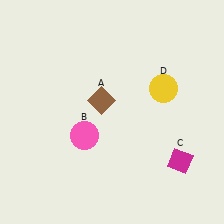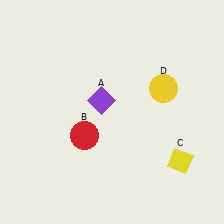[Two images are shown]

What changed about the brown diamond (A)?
In Image 1, A is brown. In Image 2, it changed to purple.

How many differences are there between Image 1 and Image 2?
There are 3 differences between the two images.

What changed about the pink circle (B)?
In Image 1, B is pink. In Image 2, it changed to red.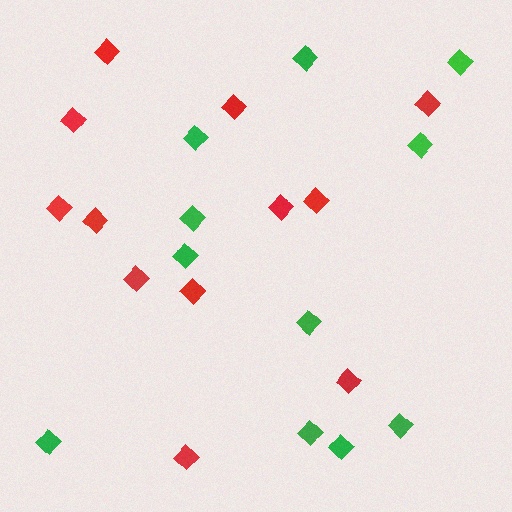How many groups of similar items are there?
There are 2 groups: one group of red diamonds (12) and one group of green diamonds (11).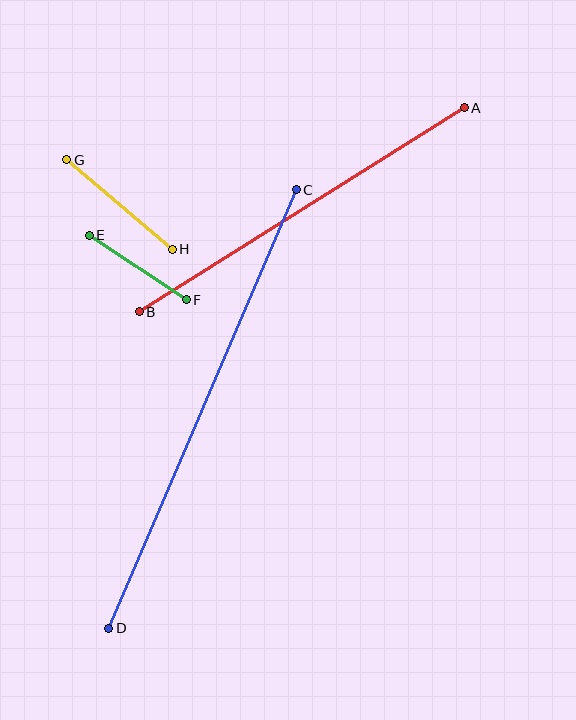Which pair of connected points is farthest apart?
Points C and D are farthest apart.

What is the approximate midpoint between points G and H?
The midpoint is at approximately (120, 204) pixels.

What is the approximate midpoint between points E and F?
The midpoint is at approximately (138, 267) pixels.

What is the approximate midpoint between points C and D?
The midpoint is at approximately (203, 409) pixels.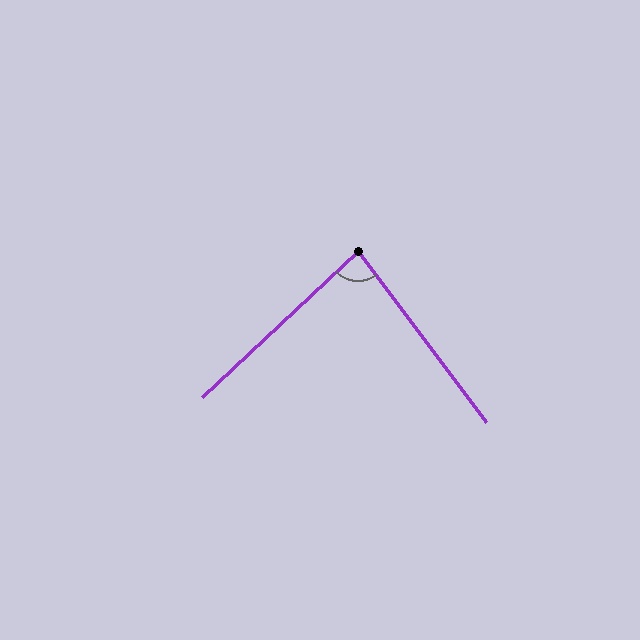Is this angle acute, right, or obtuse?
It is acute.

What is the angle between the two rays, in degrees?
Approximately 84 degrees.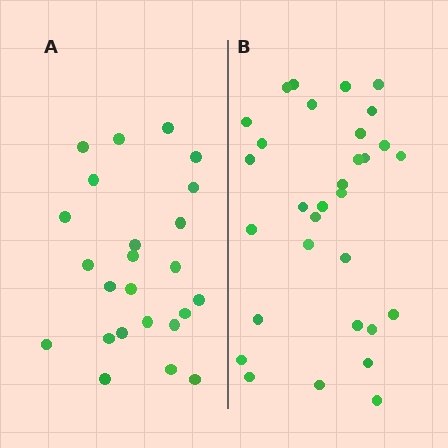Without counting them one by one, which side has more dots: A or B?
Region B (the right region) has more dots.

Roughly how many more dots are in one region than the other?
Region B has roughly 8 or so more dots than region A.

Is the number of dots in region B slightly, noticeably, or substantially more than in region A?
Region B has noticeably more, but not dramatically so. The ratio is roughly 1.3 to 1.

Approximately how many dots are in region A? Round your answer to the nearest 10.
About 20 dots. (The exact count is 24, which rounds to 20.)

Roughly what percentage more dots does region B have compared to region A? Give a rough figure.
About 30% more.